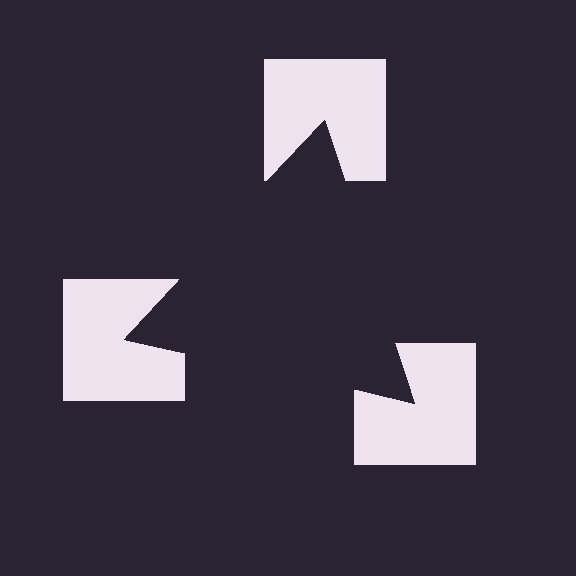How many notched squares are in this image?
There are 3 — one at each vertex of the illusory triangle.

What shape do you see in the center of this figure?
An illusory triangle — its edges are inferred from the aligned wedge cuts in the notched squares, not physically drawn.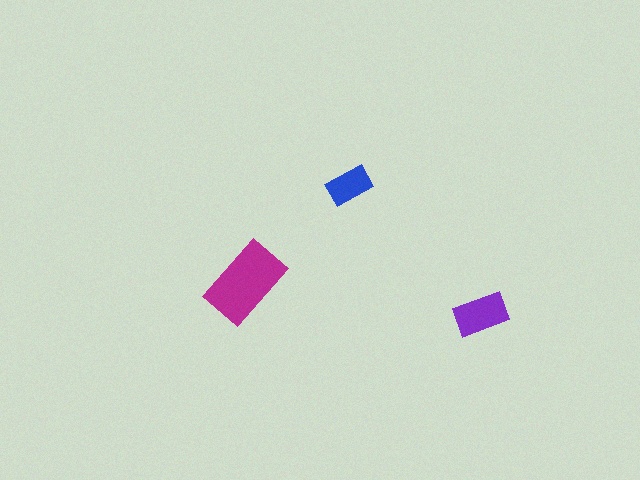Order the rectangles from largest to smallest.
the magenta one, the purple one, the blue one.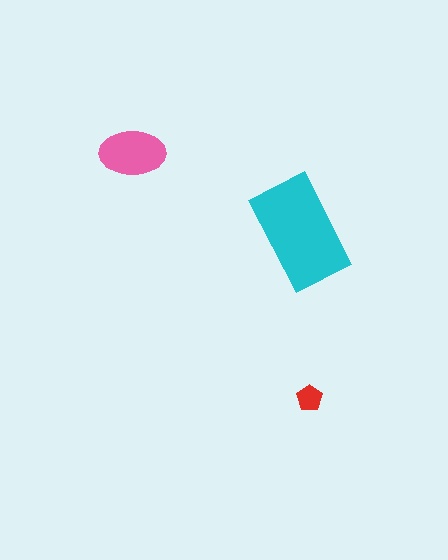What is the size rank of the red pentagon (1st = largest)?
3rd.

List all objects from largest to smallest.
The cyan rectangle, the pink ellipse, the red pentagon.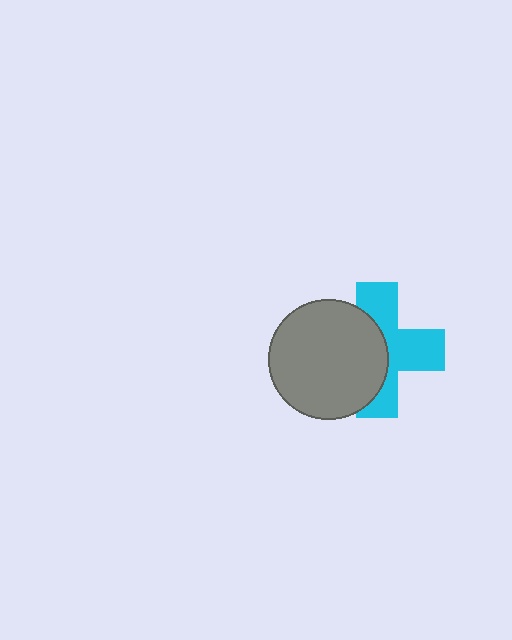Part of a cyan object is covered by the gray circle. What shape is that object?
It is a cross.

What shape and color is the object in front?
The object in front is a gray circle.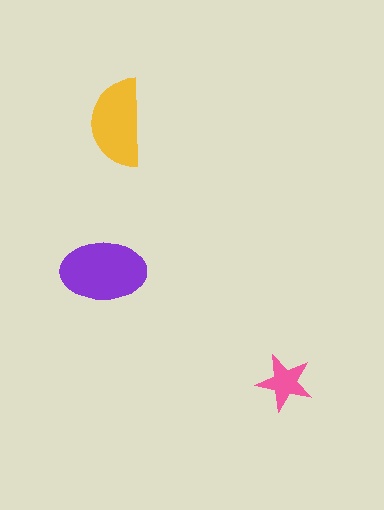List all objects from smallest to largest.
The pink star, the yellow semicircle, the purple ellipse.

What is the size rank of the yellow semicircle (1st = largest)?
2nd.